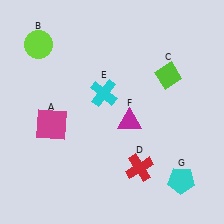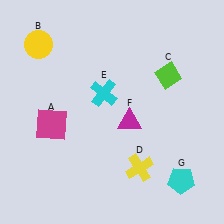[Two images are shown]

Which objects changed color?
B changed from lime to yellow. D changed from red to yellow.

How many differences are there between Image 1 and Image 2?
There are 2 differences between the two images.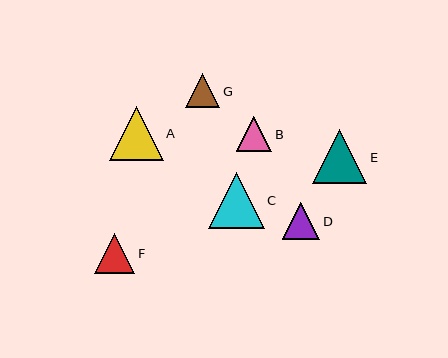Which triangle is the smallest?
Triangle G is the smallest with a size of approximately 34 pixels.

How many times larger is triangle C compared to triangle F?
Triangle C is approximately 1.4 times the size of triangle F.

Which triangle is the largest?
Triangle C is the largest with a size of approximately 56 pixels.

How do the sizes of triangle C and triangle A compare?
Triangle C and triangle A are approximately the same size.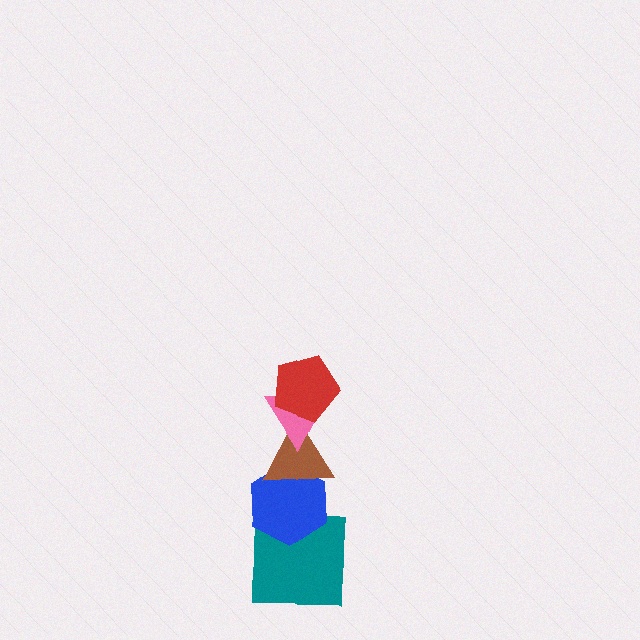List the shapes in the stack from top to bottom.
From top to bottom: the red pentagon, the pink triangle, the brown triangle, the blue hexagon, the teal square.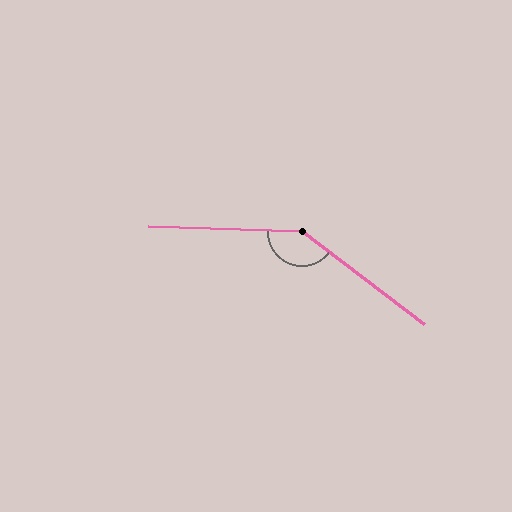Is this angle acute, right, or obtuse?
It is obtuse.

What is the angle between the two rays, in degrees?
Approximately 145 degrees.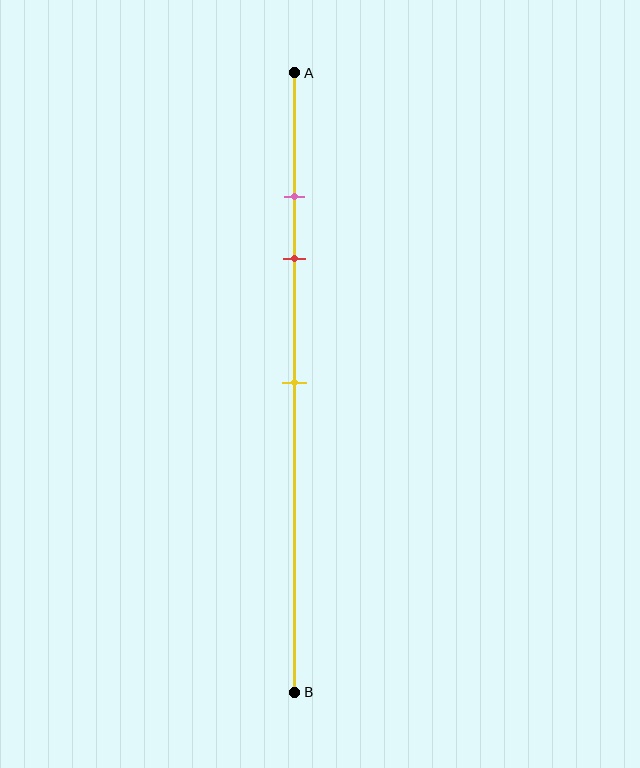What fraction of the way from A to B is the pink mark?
The pink mark is approximately 20% (0.2) of the way from A to B.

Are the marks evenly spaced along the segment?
No, the marks are not evenly spaced.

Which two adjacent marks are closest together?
The pink and red marks are the closest adjacent pair.